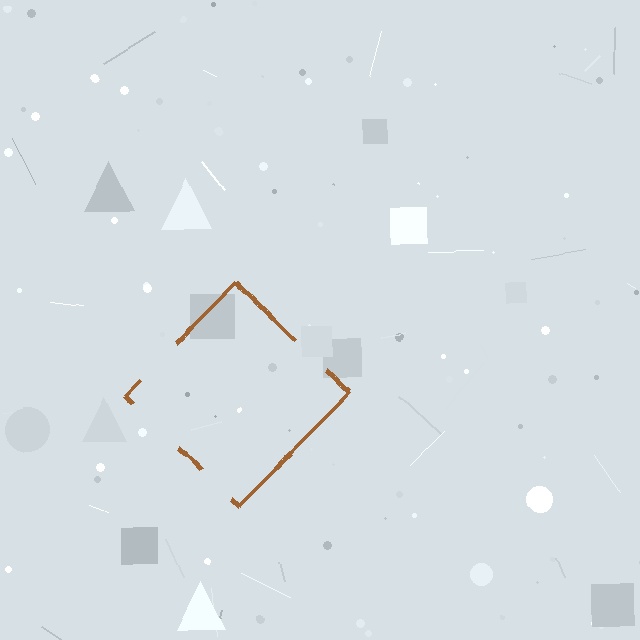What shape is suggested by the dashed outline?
The dashed outline suggests a diamond.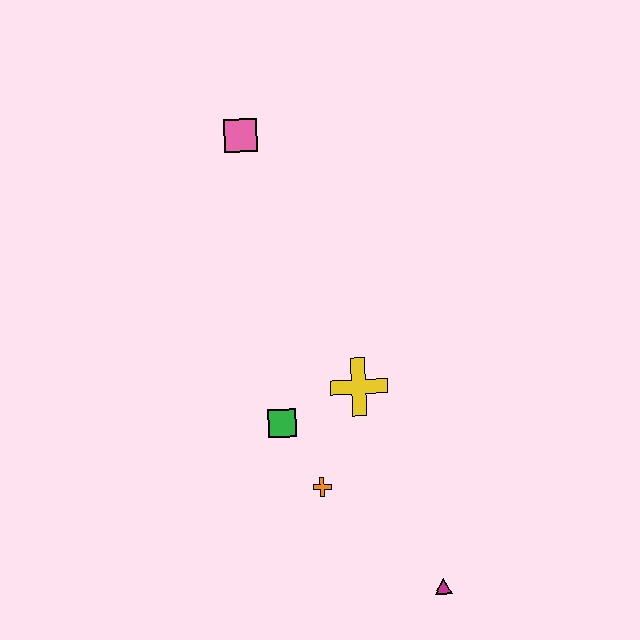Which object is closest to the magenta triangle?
The orange cross is closest to the magenta triangle.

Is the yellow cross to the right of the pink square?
Yes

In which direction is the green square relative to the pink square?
The green square is below the pink square.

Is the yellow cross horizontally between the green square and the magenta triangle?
Yes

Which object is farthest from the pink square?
The magenta triangle is farthest from the pink square.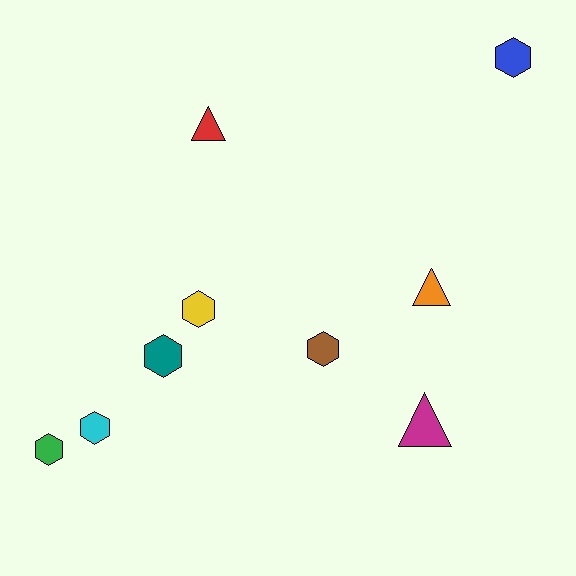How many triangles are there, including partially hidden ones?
There are 3 triangles.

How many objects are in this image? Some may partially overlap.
There are 9 objects.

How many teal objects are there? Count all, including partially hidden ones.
There is 1 teal object.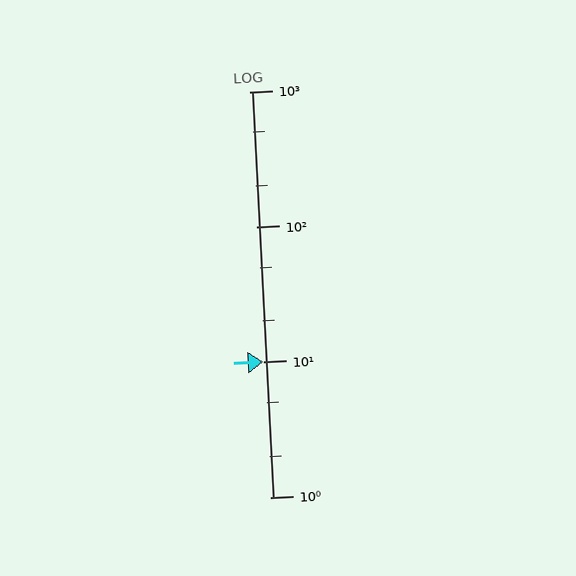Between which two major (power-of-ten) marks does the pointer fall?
The pointer is between 10 and 100.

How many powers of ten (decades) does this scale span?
The scale spans 3 decades, from 1 to 1000.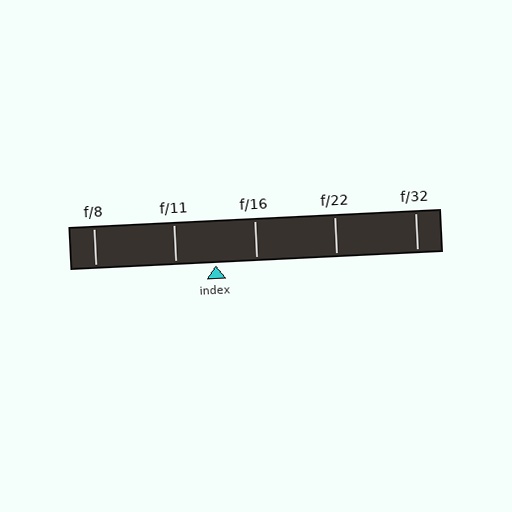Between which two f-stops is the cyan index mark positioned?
The index mark is between f/11 and f/16.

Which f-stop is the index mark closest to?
The index mark is closest to f/16.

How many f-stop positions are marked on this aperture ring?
There are 5 f-stop positions marked.